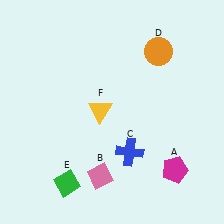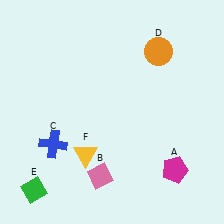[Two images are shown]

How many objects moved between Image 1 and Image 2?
3 objects moved between the two images.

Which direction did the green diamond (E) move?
The green diamond (E) moved left.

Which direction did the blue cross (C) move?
The blue cross (C) moved left.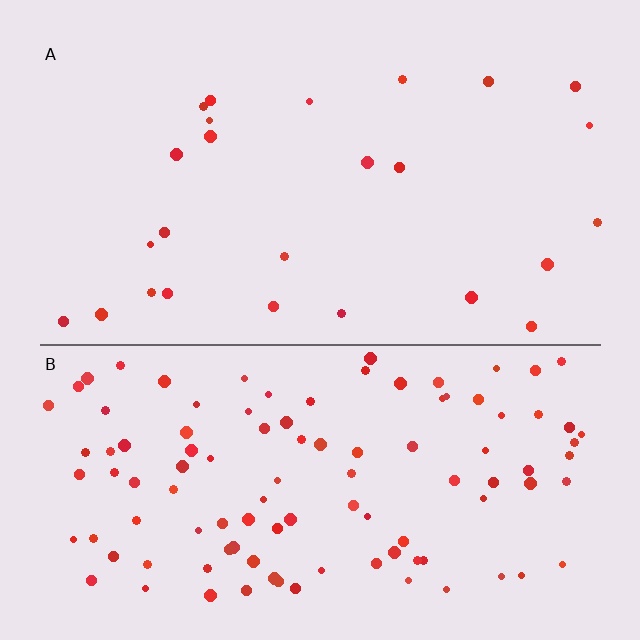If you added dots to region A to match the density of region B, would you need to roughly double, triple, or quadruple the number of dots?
Approximately quadruple.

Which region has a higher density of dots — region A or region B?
B (the bottom).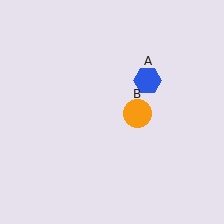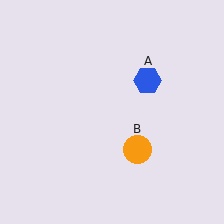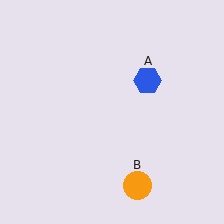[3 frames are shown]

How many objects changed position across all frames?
1 object changed position: orange circle (object B).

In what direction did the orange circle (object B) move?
The orange circle (object B) moved down.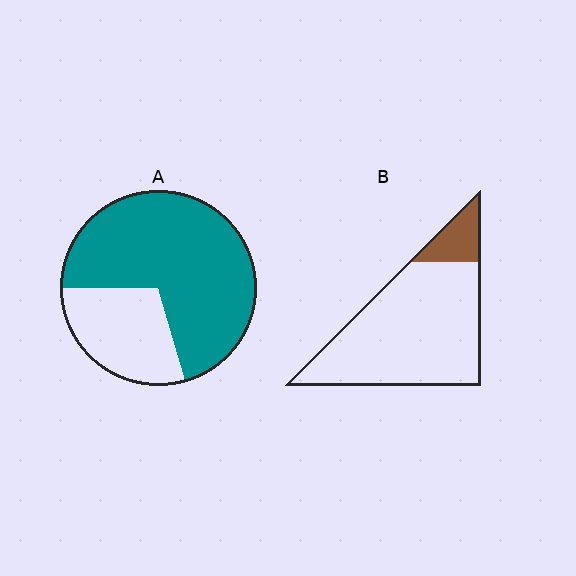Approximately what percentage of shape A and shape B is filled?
A is approximately 70% and B is approximately 15%.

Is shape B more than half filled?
No.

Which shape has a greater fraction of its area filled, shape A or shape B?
Shape A.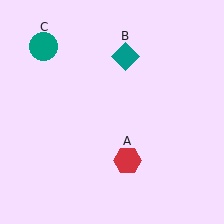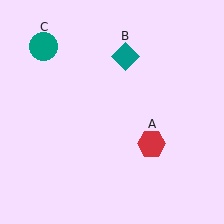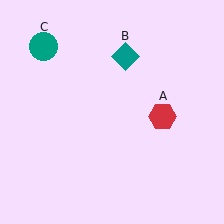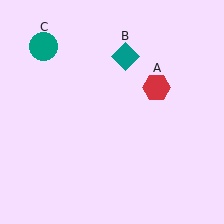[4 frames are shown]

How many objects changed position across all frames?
1 object changed position: red hexagon (object A).